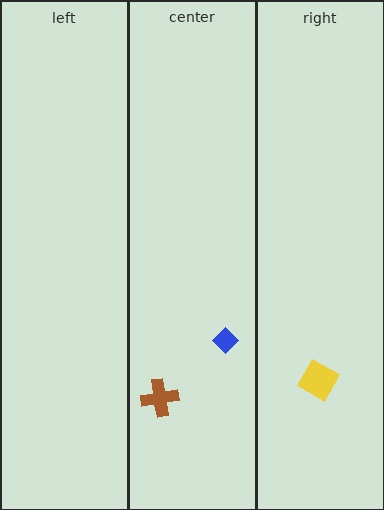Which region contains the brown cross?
The center region.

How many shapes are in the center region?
2.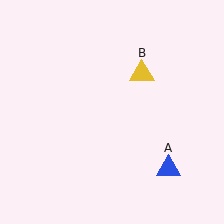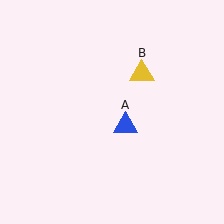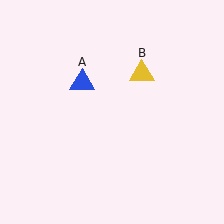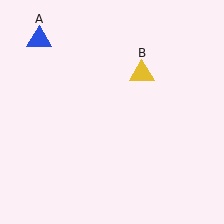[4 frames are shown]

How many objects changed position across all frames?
1 object changed position: blue triangle (object A).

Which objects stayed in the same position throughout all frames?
Yellow triangle (object B) remained stationary.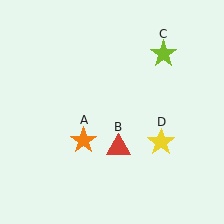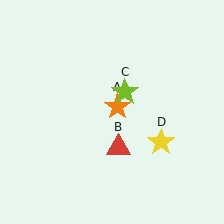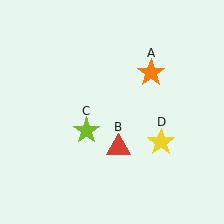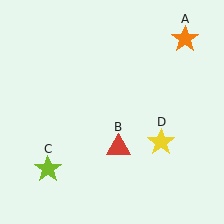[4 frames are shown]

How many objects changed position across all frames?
2 objects changed position: orange star (object A), lime star (object C).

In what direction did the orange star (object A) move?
The orange star (object A) moved up and to the right.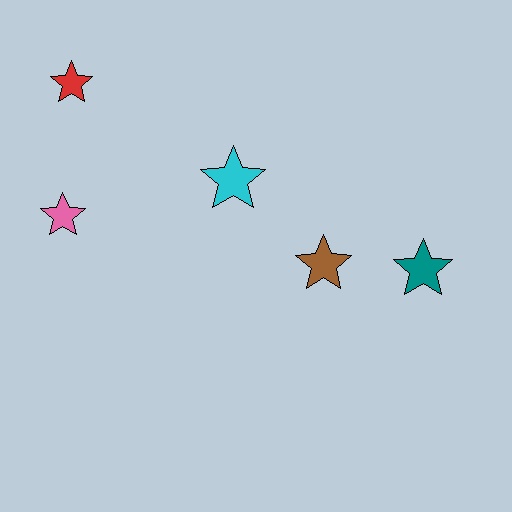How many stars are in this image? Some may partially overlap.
There are 5 stars.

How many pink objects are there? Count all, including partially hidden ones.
There is 1 pink object.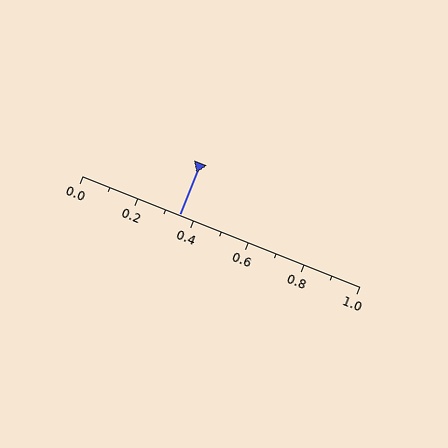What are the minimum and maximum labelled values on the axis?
The axis runs from 0.0 to 1.0.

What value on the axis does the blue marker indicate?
The marker indicates approximately 0.35.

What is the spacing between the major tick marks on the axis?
The major ticks are spaced 0.2 apart.